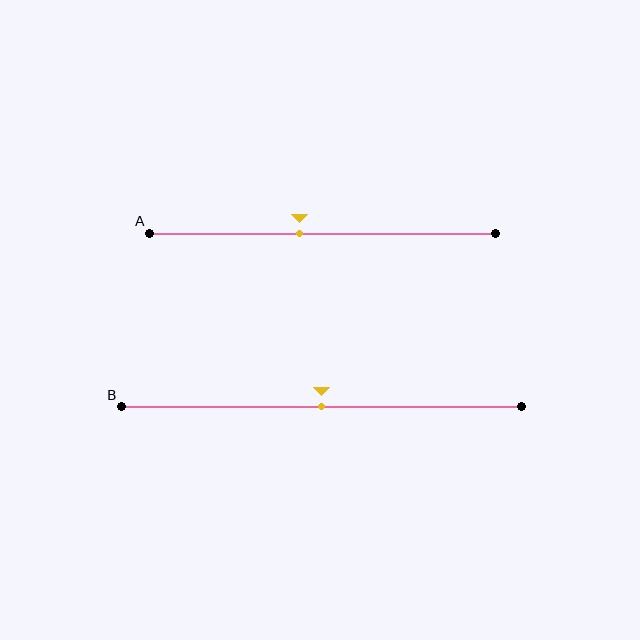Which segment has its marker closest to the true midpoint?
Segment B has its marker closest to the true midpoint.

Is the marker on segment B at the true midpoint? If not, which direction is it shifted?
Yes, the marker on segment B is at the true midpoint.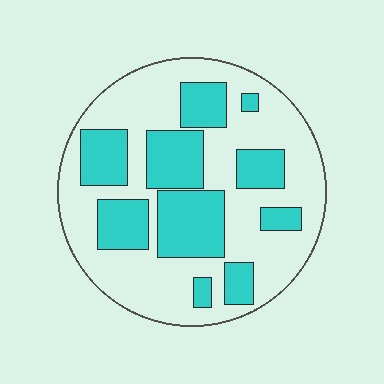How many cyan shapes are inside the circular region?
10.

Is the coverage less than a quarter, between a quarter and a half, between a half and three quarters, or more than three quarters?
Between a quarter and a half.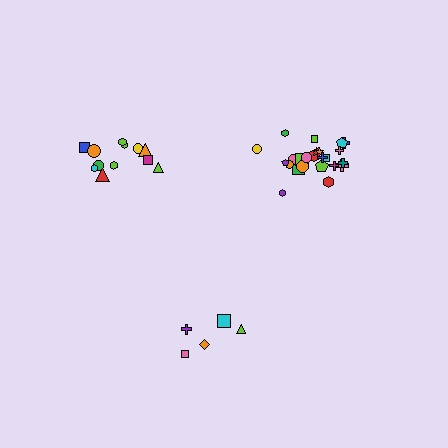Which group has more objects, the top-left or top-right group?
The top-right group.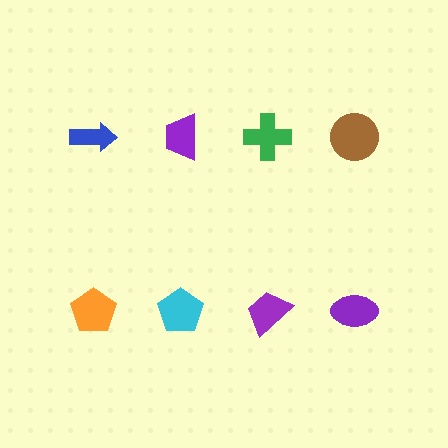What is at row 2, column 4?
A purple ellipse.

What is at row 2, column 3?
A purple trapezoid.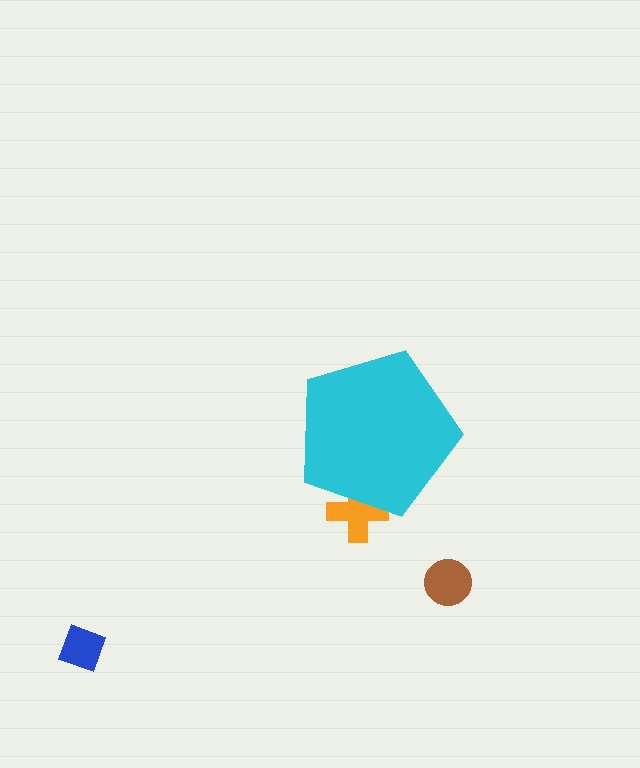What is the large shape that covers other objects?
A cyan pentagon.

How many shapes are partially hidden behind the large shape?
1 shape is partially hidden.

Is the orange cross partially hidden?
Yes, the orange cross is partially hidden behind the cyan pentagon.